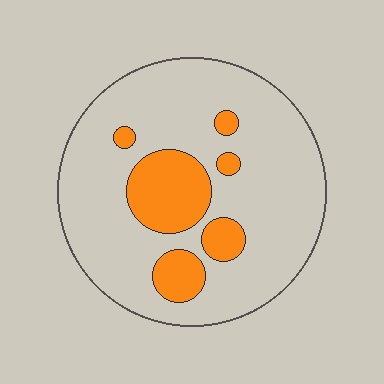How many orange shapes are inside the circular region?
6.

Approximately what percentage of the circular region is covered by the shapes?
Approximately 20%.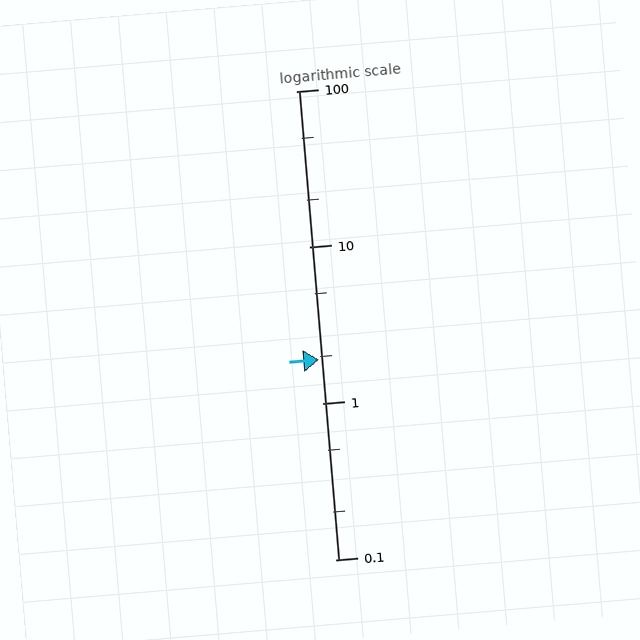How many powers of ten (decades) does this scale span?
The scale spans 3 decades, from 0.1 to 100.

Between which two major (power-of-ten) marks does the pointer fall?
The pointer is between 1 and 10.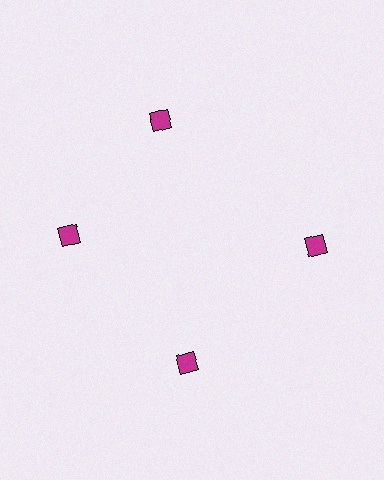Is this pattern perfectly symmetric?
No. The 4 magenta diamonds are arranged in a ring, but one element near the 12 o'clock position is rotated out of alignment along the ring, breaking the 4-fold rotational symmetry.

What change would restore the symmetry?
The symmetry would be restored by rotating it back into even spacing with its neighbors so that all 4 diamonds sit at equal angles and equal distance from the center.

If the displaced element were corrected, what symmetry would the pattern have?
It would have 4-fold rotational symmetry — the pattern would map onto itself every 90 degrees.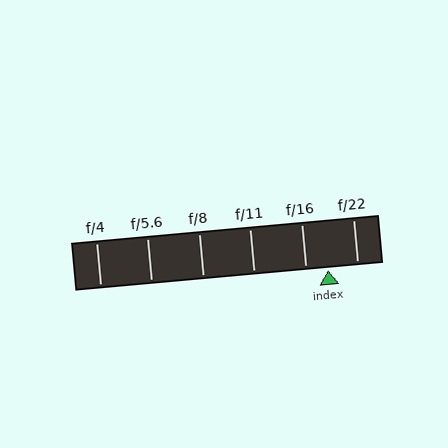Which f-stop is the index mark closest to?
The index mark is closest to f/16.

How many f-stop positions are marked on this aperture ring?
There are 6 f-stop positions marked.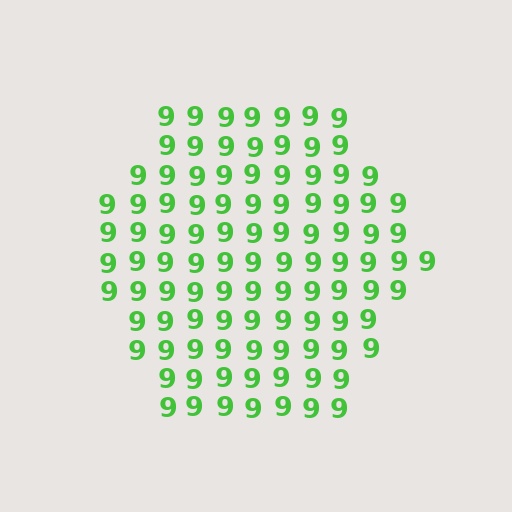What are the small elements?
The small elements are digit 9's.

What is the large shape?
The large shape is a hexagon.